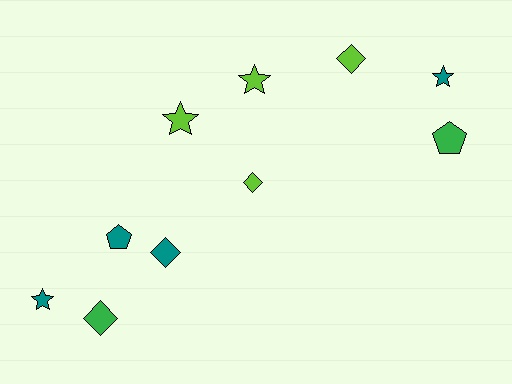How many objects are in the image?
There are 10 objects.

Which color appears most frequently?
Teal, with 4 objects.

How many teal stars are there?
There are 2 teal stars.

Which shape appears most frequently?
Diamond, with 4 objects.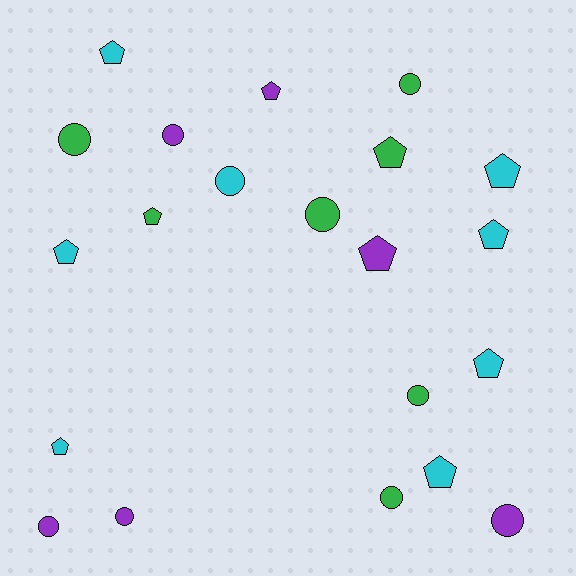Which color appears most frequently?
Cyan, with 8 objects.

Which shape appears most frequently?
Pentagon, with 11 objects.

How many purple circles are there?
There are 4 purple circles.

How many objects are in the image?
There are 21 objects.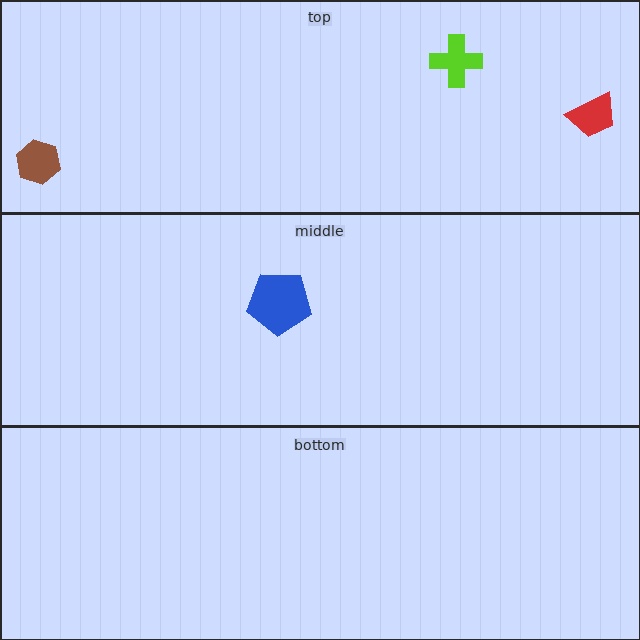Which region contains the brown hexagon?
The top region.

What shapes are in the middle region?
The blue pentagon.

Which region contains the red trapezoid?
The top region.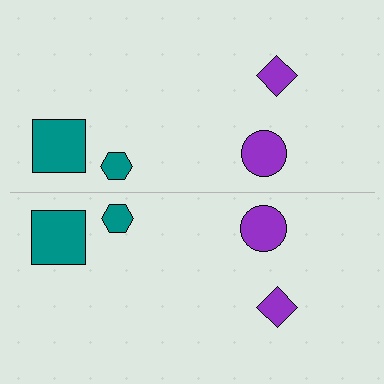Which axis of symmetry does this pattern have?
The pattern has a horizontal axis of symmetry running through the center of the image.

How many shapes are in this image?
There are 8 shapes in this image.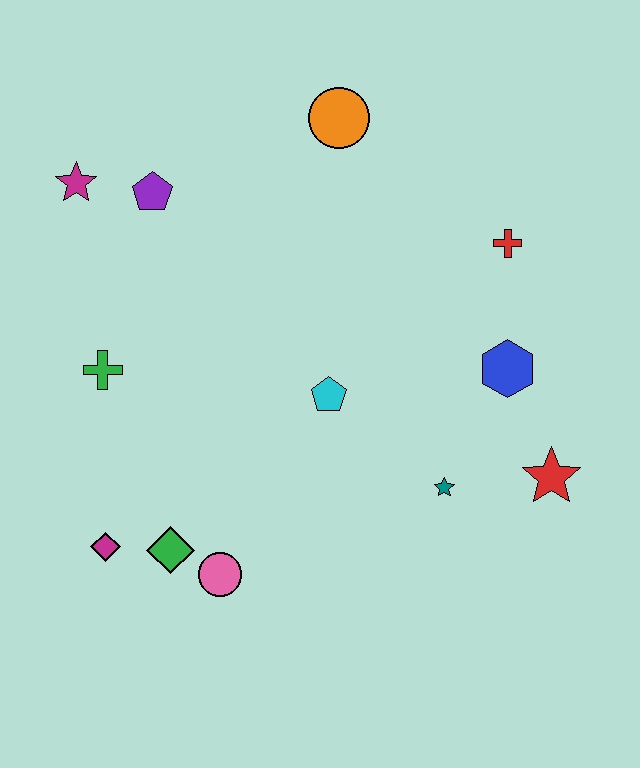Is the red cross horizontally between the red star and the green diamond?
Yes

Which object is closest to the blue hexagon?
The red star is closest to the blue hexagon.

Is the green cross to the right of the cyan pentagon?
No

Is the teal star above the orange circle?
No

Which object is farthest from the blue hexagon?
The magenta star is farthest from the blue hexagon.